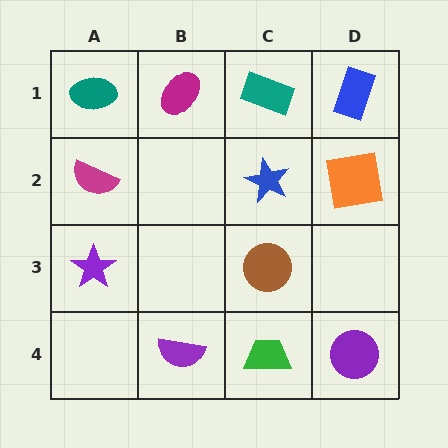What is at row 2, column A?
A magenta semicircle.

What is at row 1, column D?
A blue rectangle.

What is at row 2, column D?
An orange square.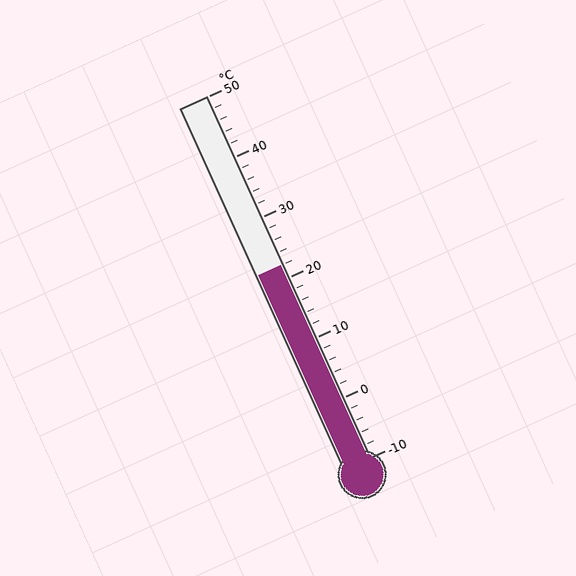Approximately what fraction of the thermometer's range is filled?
The thermometer is filled to approximately 55% of its range.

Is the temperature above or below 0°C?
The temperature is above 0°C.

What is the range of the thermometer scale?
The thermometer scale ranges from -10°C to 50°C.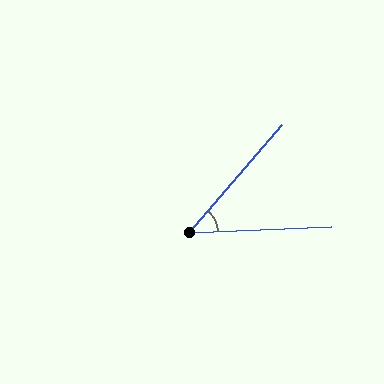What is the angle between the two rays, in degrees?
Approximately 47 degrees.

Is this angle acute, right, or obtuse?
It is acute.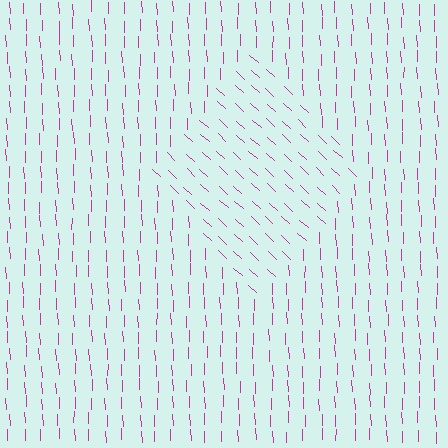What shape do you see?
I see a diamond.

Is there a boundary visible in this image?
Yes, there is a texture boundary formed by a change in line orientation.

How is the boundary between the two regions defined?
The boundary is defined purely by a change in line orientation (approximately 45 degrees difference). All lines are the same color and thickness.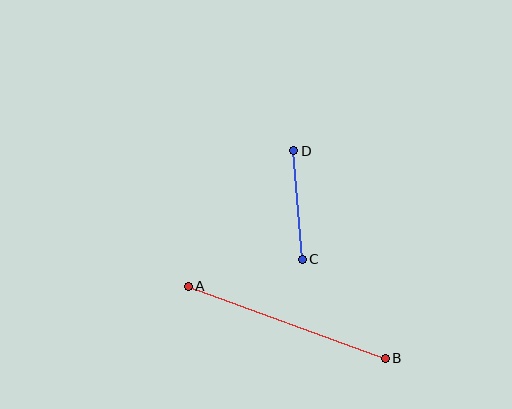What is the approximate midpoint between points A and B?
The midpoint is at approximately (287, 322) pixels.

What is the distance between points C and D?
The distance is approximately 109 pixels.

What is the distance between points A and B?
The distance is approximately 210 pixels.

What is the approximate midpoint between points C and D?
The midpoint is at approximately (298, 205) pixels.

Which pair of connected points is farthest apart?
Points A and B are farthest apart.